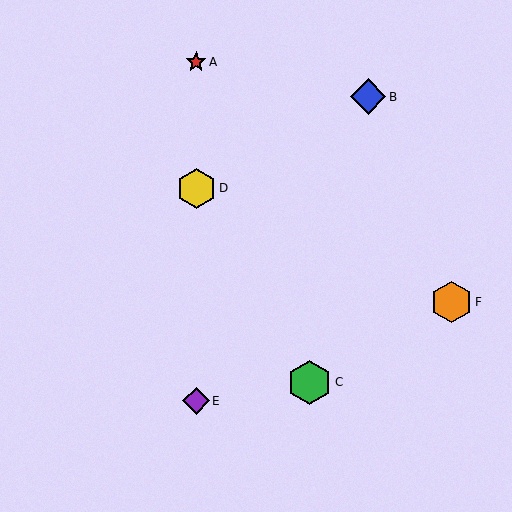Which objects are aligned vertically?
Objects A, D, E are aligned vertically.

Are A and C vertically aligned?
No, A is at x≈196 and C is at x≈310.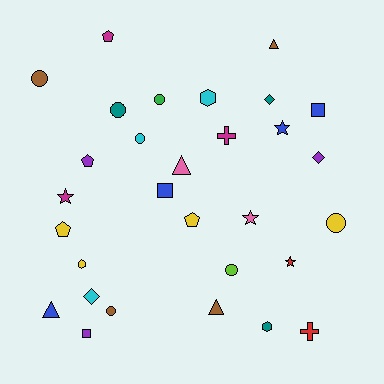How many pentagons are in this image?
There are 4 pentagons.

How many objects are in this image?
There are 30 objects.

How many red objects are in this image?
There are 2 red objects.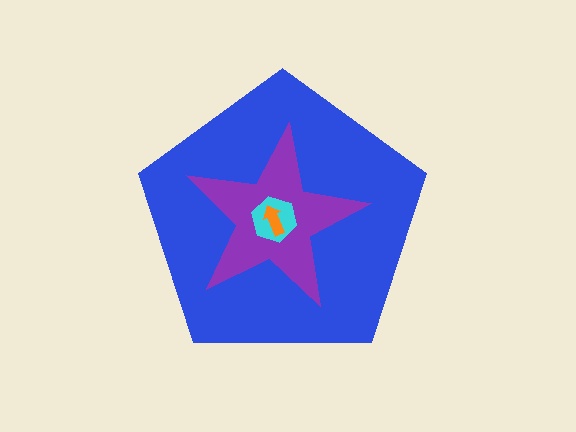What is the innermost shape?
The orange arrow.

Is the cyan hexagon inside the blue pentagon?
Yes.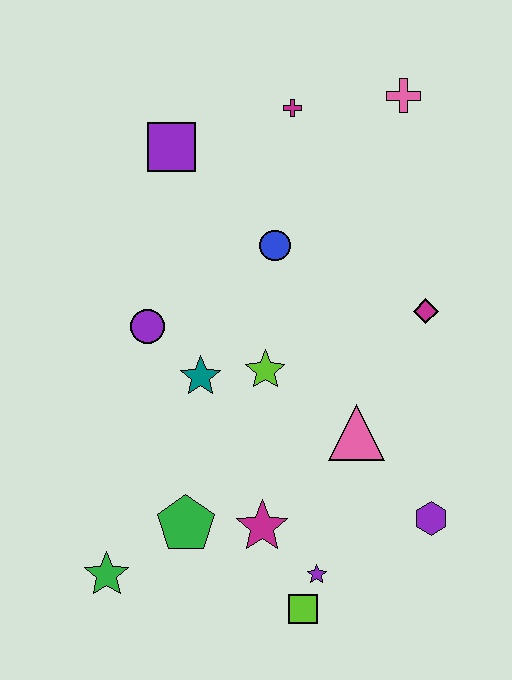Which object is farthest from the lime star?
The pink cross is farthest from the lime star.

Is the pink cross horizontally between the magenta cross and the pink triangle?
No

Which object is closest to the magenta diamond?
The pink triangle is closest to the magenta diamond.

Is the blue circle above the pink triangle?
Yes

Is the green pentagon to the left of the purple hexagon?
Yes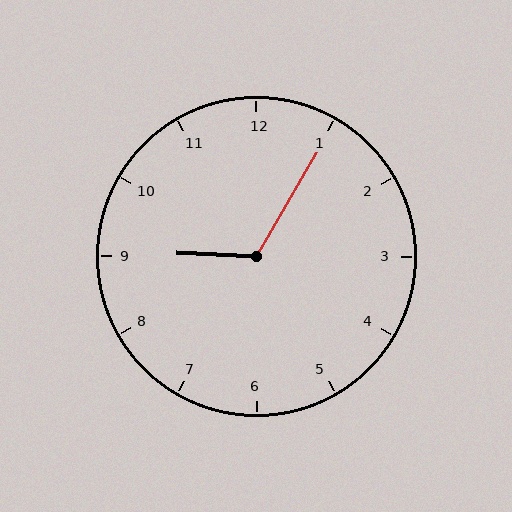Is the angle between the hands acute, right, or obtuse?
It is obtuse.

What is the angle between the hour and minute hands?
Approximately 118 degrees.